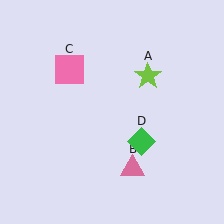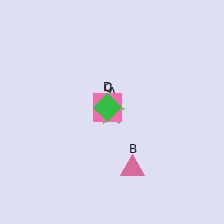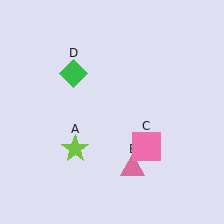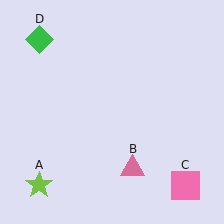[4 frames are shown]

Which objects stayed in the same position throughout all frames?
Pink triangle (object B) remained stationary.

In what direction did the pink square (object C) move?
The pink square (object C) moved down and to the right.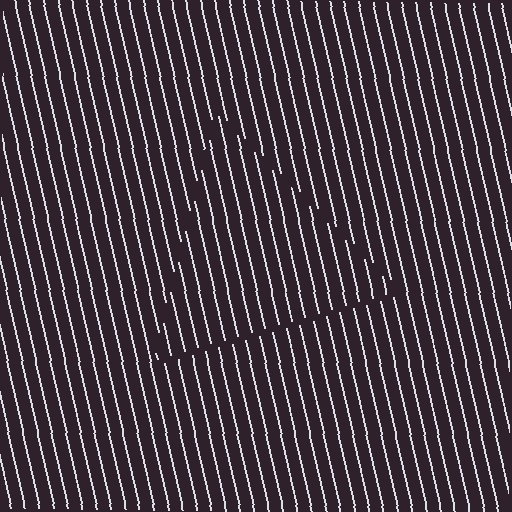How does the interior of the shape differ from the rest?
The interior of the shape contains the same grating, shifted by half a period — the contour is defined by the phase discontinuity where line-ends from the inner and outer gratings abut.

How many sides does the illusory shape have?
3 sides — the line-ends trace a triangle.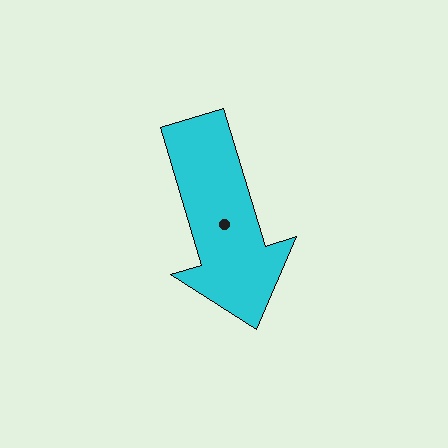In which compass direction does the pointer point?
South.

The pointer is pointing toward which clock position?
Roughly 5 o'clock.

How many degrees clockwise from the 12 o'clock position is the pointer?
Approximately 163 degrees.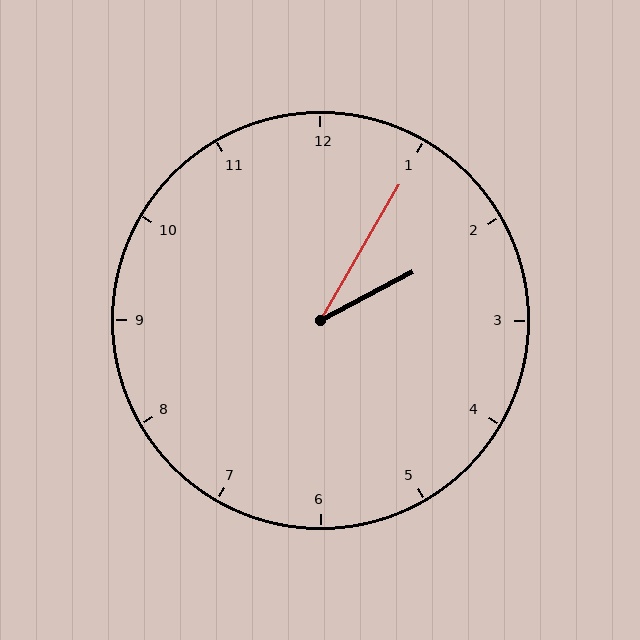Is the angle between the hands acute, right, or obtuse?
It is acute.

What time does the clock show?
2:05.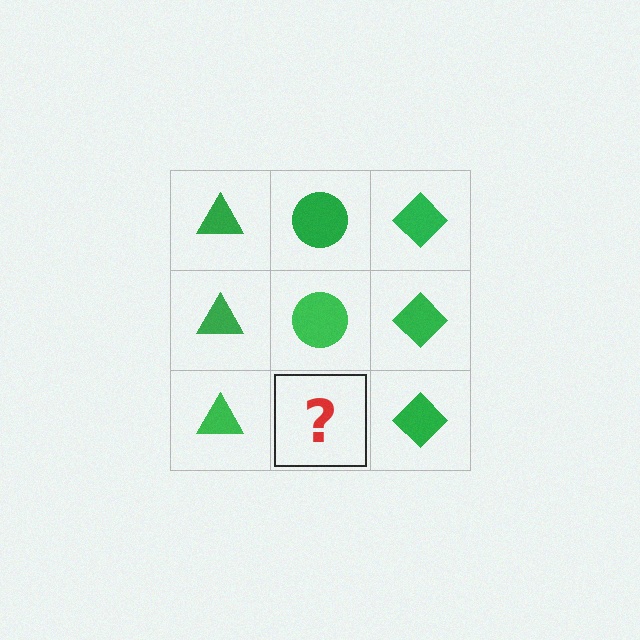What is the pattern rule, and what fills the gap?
The rule is that each column has a consistent shape. The gap should be filled with a green circle.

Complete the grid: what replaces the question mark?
The question mark should be replaced with a green circle.